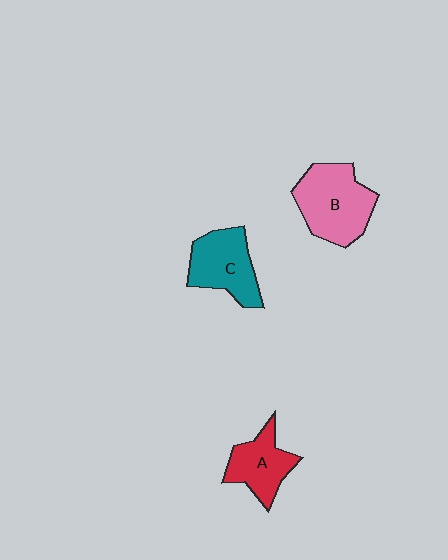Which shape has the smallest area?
Shape A (red).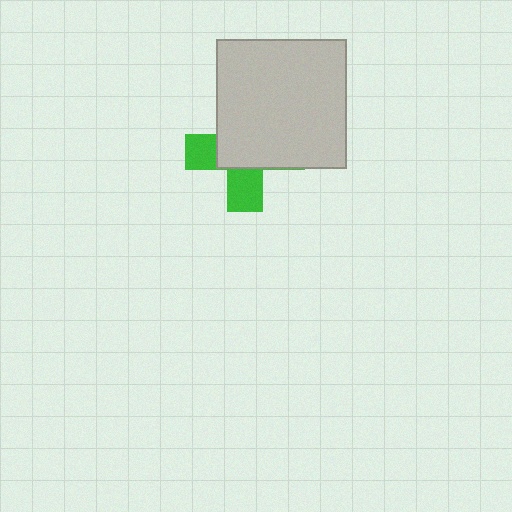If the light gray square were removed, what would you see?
You would see the complete green cross.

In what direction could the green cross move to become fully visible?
The green cross could move toward the lower-left. That would shift it out from behind the light gray square entirely.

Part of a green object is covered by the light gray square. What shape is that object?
It is a cross.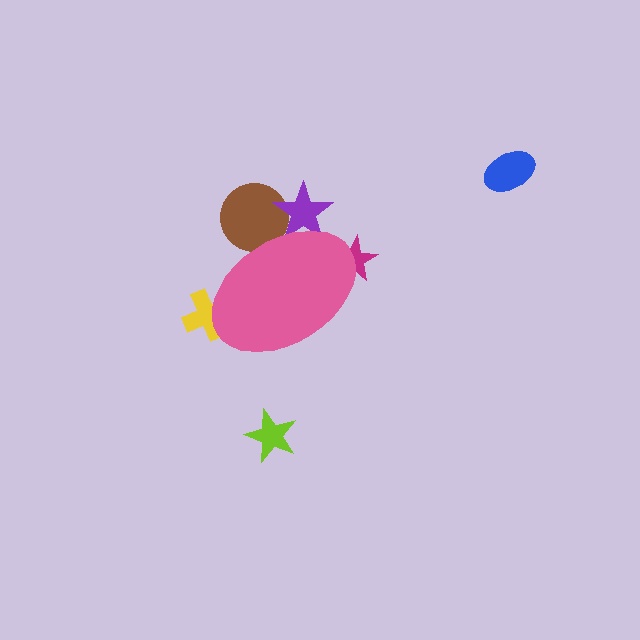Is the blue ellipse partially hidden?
No, the blue ellipse is fully visible.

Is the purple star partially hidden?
Yes, the purple star is partially hidden behind the pink ellipse.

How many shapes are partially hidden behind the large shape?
4 shapes are partially hidden.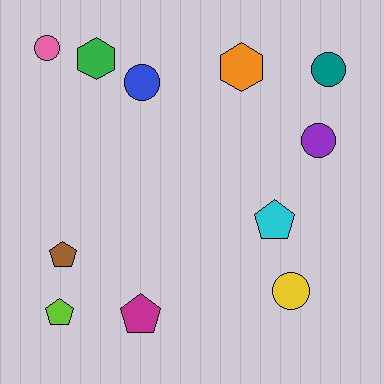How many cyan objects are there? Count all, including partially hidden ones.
There is 1 cyan object.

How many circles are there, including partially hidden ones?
There are 5 circles.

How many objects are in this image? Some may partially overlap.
There are 11 objects.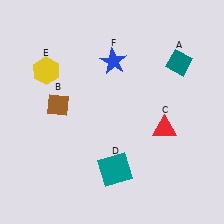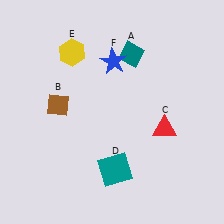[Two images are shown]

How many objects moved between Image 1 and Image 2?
2 objects moved between the two images.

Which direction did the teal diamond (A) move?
The teal diamond (A) moved left.